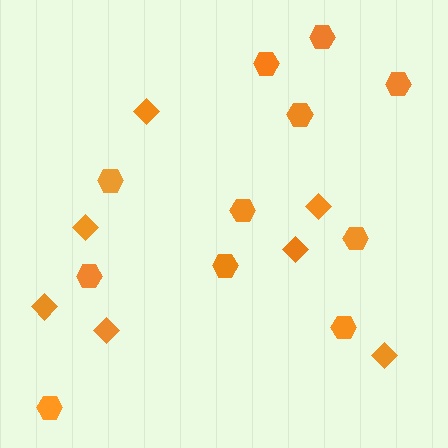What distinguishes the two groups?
There are 2 groups: one group of diamonds (7) and one group of hexagons (11).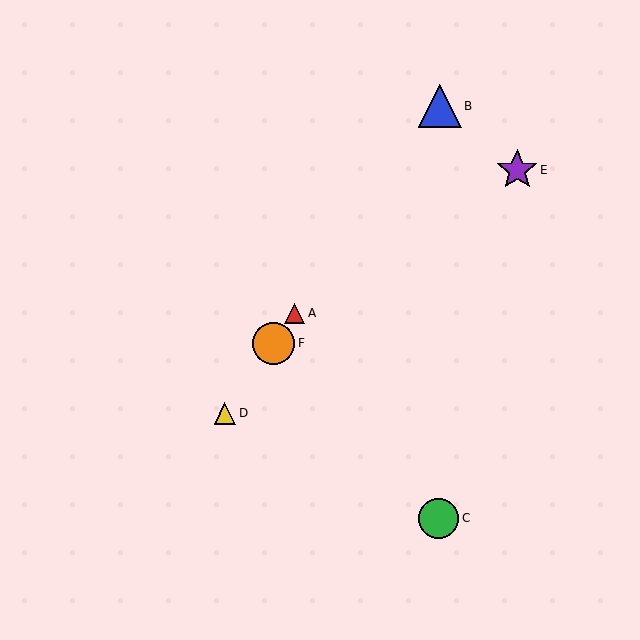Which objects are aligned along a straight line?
Objects A, B, D, F are aligned along a straight line.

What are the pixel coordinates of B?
Object B is at (440, 106).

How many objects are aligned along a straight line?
4 objects (A, B, D, F) are aligned along a straight line.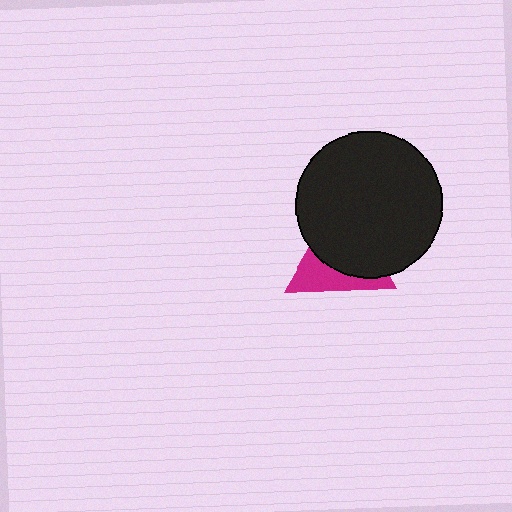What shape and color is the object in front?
The object in front is a black circle.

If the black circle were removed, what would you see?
You would see the complete magenta triangle.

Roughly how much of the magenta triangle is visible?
A small part of it is visible (roughly 38%).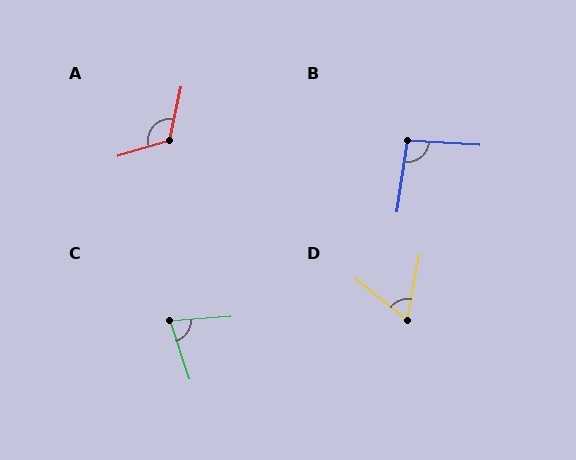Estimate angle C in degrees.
Approximately 76 degrees.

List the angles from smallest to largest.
D (62°), C (76°), B (94°), A (119°).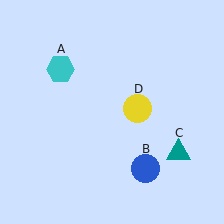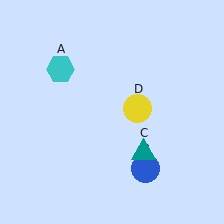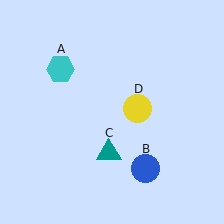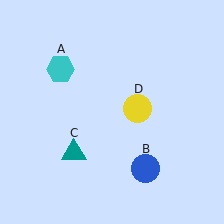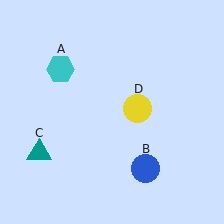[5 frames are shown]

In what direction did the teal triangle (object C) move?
The teal triangle (object C) moved left.